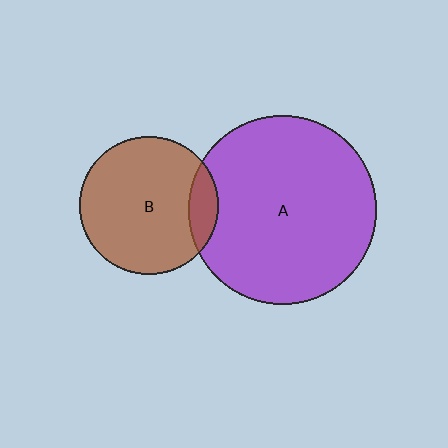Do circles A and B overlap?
Yes.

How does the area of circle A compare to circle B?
Approximately 1.8 times.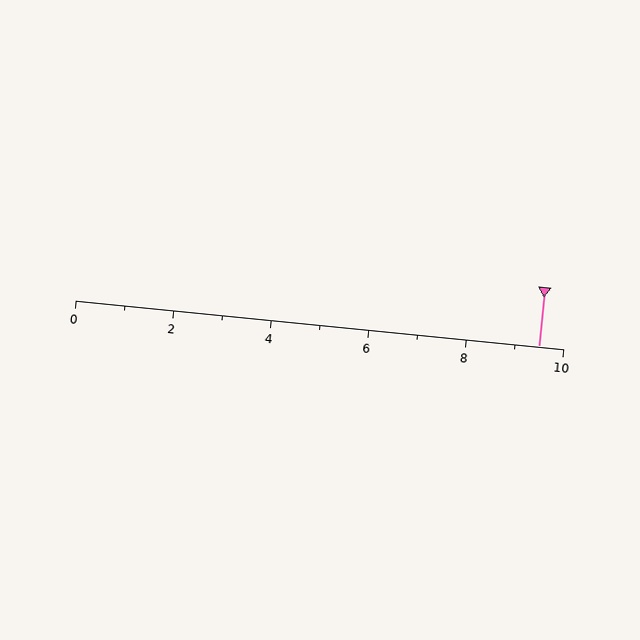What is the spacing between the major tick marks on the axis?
The major ticks are spaced 2 apart.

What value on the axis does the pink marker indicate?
The marker indicates approximately 9.5.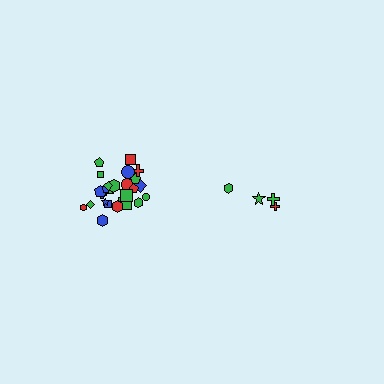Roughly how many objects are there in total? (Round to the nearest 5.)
Roughly 30 objects in total.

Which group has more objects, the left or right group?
The left group.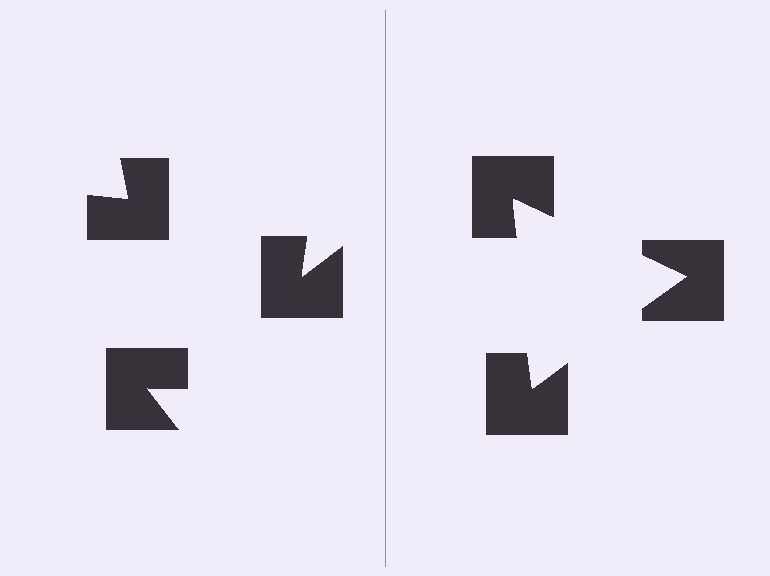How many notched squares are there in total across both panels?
6 — 3 on each side.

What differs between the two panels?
The notched squares are positioned identically on both sides; only the wedge orientations differ. On the right they align to a triangle; on the left they are misaligned.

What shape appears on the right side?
An illusory triangle.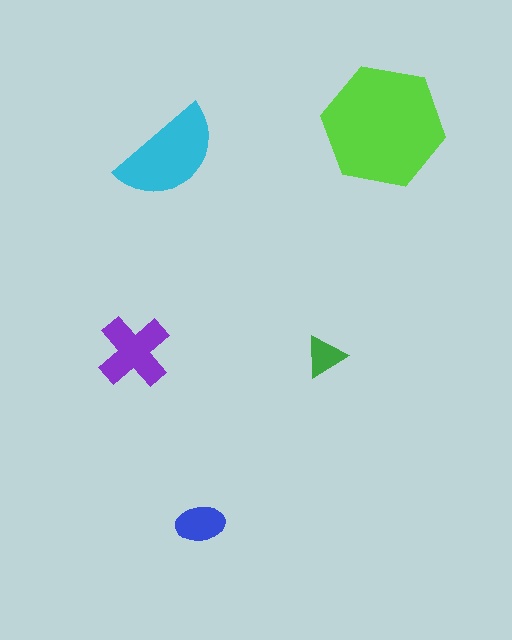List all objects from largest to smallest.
The lime hexagon, the cyan semicircle, the purple cross, the blue ellipse, the green triangle.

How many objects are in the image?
There are 5 objects in the image.